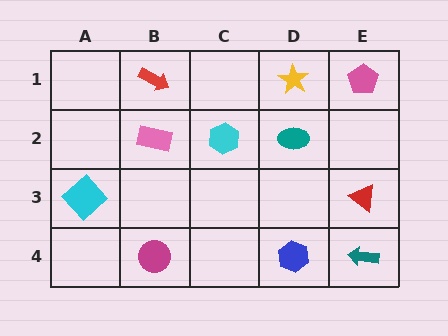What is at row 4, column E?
A teal arrow.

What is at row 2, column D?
A teal ellipse.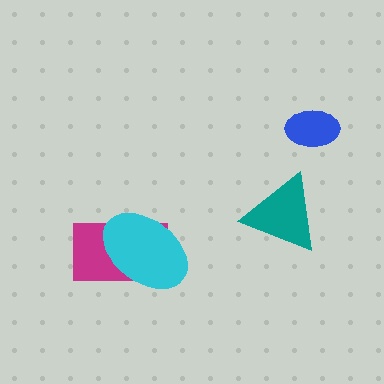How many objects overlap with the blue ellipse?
0 objects overlap with the blue ellipse.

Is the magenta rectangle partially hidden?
Yes, it is partially covered by another shape.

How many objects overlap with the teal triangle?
0 objects overlap with the teal triangle.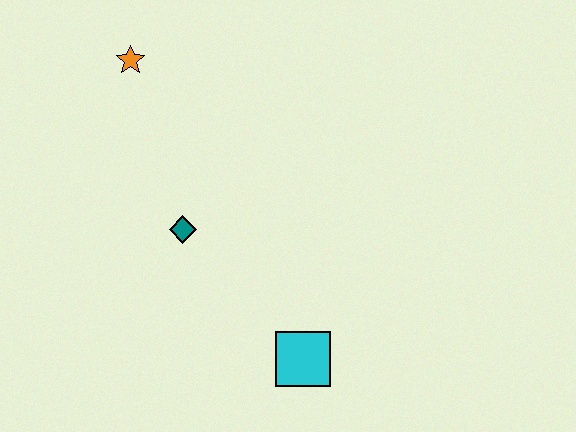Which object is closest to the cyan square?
The teal diamond is closest to the cyan square.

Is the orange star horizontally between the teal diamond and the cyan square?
No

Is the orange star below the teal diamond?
No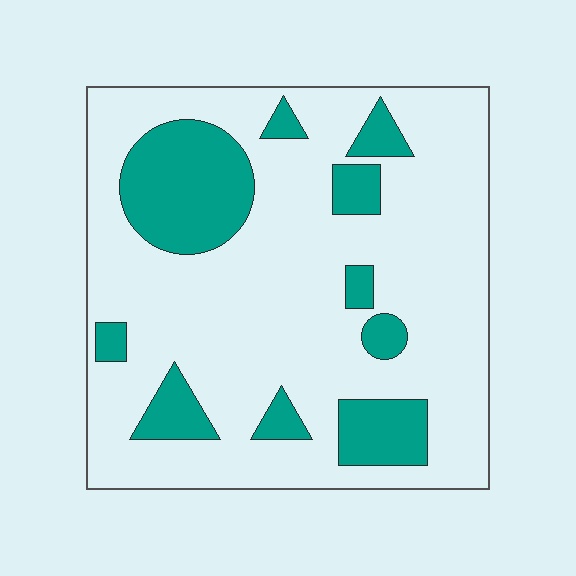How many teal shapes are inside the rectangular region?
10.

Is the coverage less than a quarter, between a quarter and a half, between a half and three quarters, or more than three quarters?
Less than a quarter.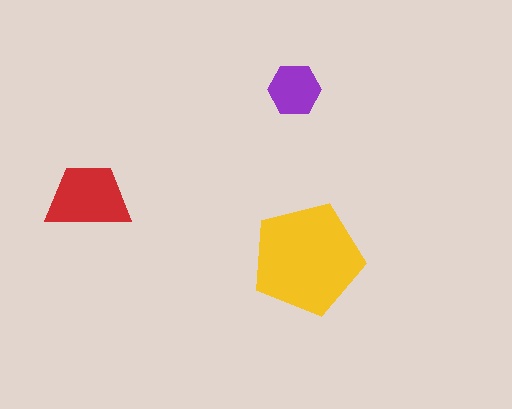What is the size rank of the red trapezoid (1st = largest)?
2nd.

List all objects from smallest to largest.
The purple hexagon, the red trapezoid, the yellow pentagon.